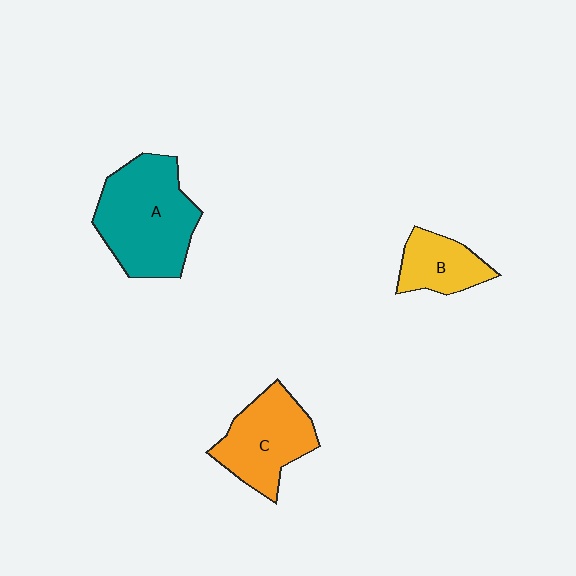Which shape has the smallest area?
Shape B (yellow).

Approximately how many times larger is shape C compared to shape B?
Approximately 1.6 times.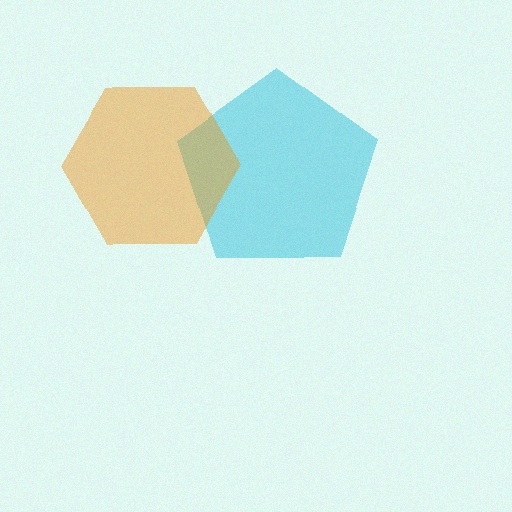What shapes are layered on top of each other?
The layered shapes are: a cyan pentagon, an orange hexagon.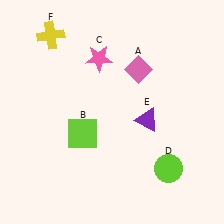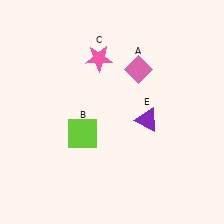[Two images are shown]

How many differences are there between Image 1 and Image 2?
There are 2 differences between the two images.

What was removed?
The yellow cross (F), the lime circle (D) were removed in Image 2.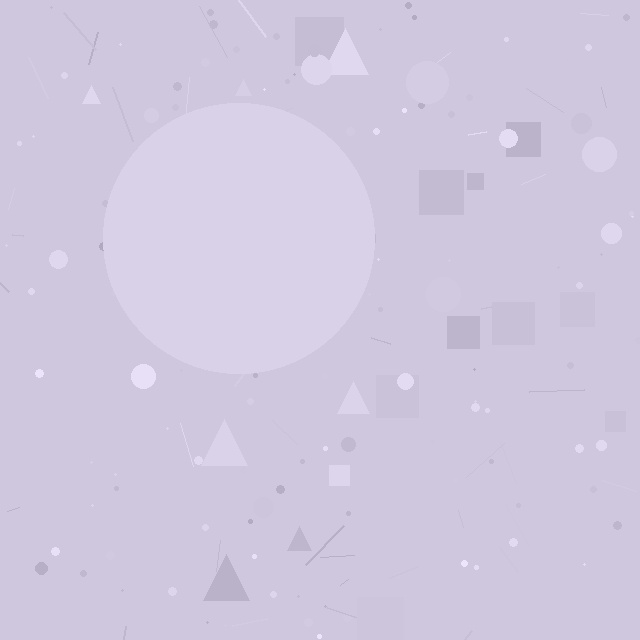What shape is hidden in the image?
A circle is hidden in the image.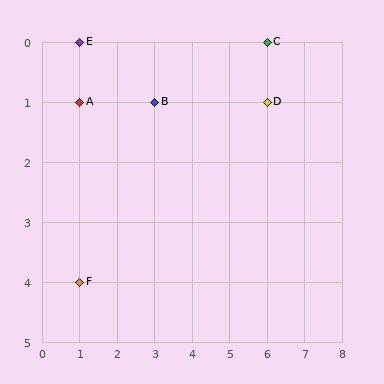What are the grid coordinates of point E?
Point E is at grid coordinates (1, 0).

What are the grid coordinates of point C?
Point C is at grid coordinates (6, 0).